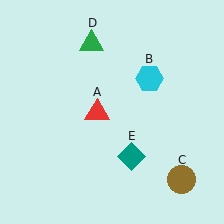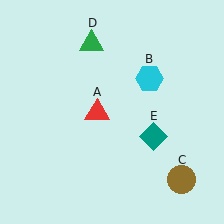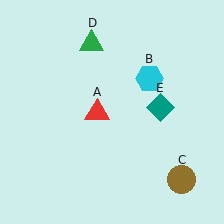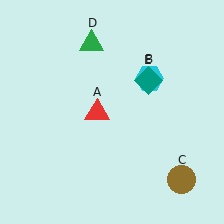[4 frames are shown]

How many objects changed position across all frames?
1 object changed position: teal diamond (object E).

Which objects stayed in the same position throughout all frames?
Red triangle (object A) and cyan hexagon (object B) and brown circle (object C) and green triangle (object D) remained stationary.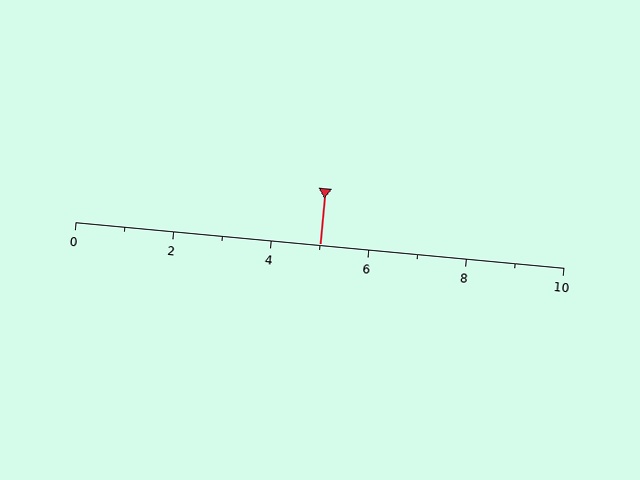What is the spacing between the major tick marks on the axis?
The major ticks are spaced 2 apart.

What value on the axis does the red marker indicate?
The marker indicates approximately 5.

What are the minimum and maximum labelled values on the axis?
The axis runs from 0 to 10.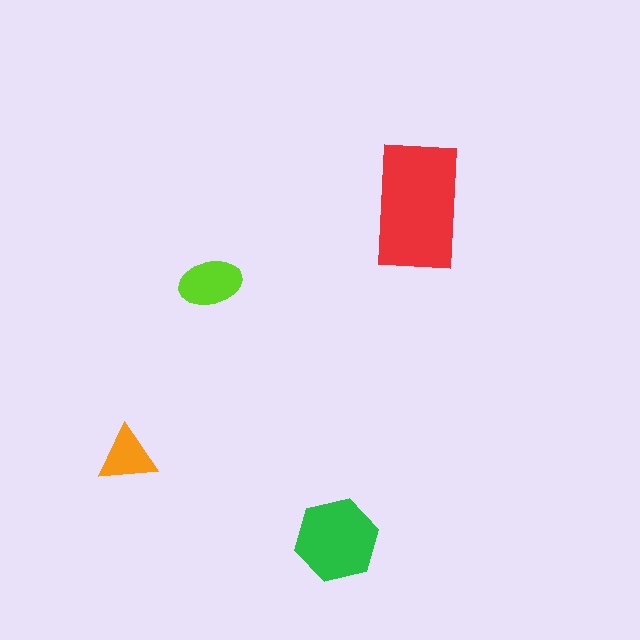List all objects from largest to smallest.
The red rectangle, the green hexagon, the lime ellipse, the orange triangle.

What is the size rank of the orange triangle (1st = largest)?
4th.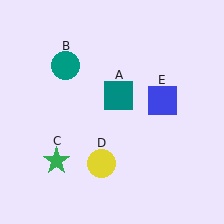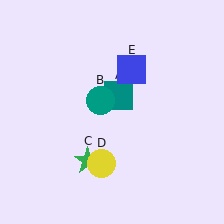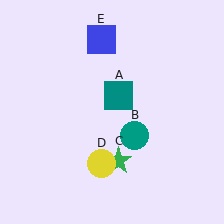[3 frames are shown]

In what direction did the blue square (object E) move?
The blue square (object E) moved up and to the left.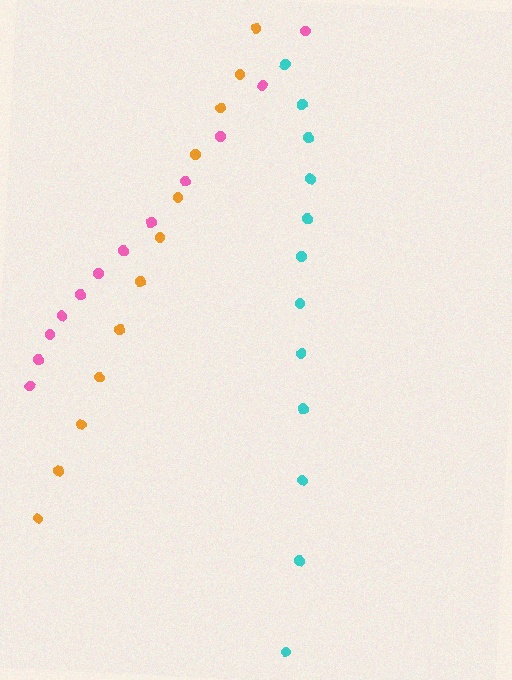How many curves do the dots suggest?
There are 3 distinct paths.